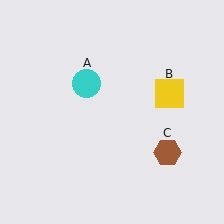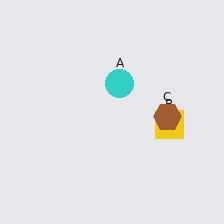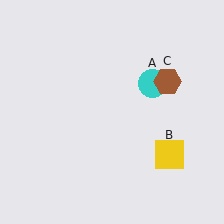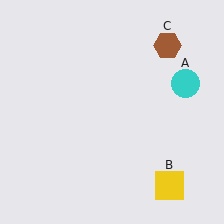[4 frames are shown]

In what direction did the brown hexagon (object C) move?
The brown hexagon (object C) moved up.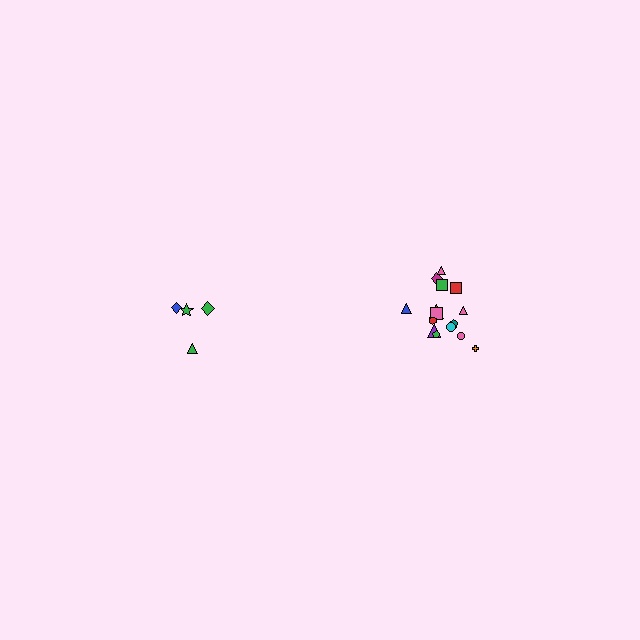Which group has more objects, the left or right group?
The right group.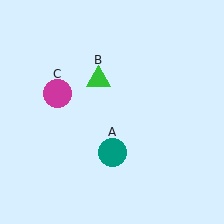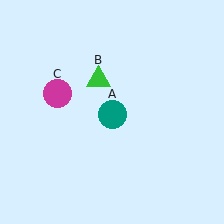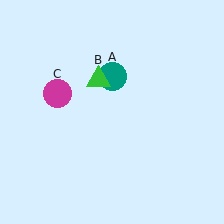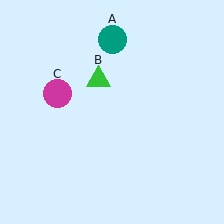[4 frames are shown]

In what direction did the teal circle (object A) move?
The teal circle (object A) moved up.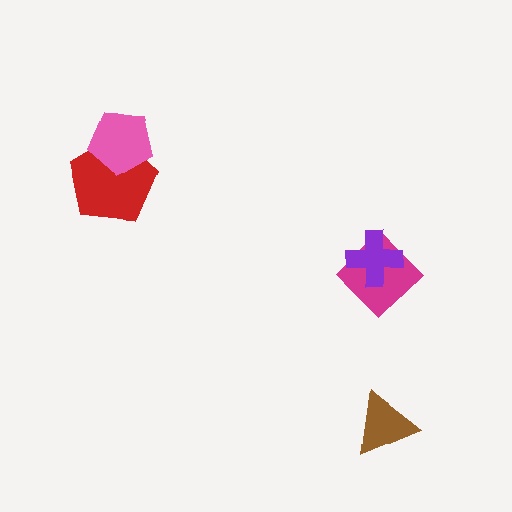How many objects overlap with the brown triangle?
0 objects overlap with the brown triangle.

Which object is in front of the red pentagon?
The pink pentagon is in front of the red pentagon.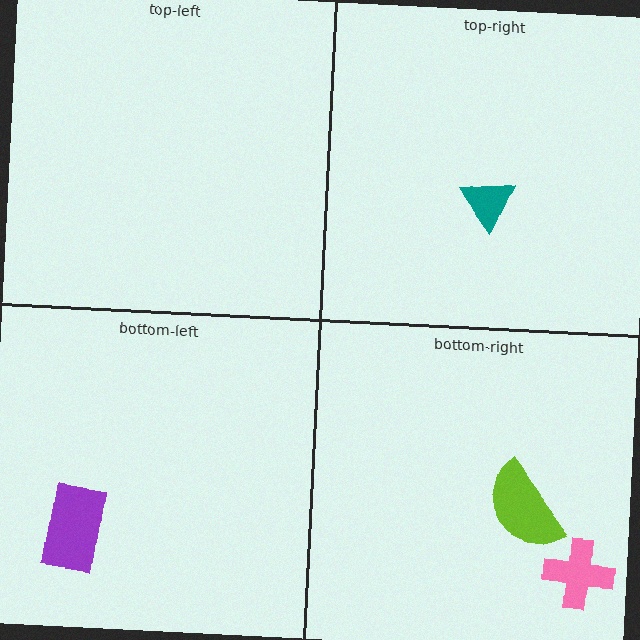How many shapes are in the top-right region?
1.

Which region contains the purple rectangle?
The bottom-left region.